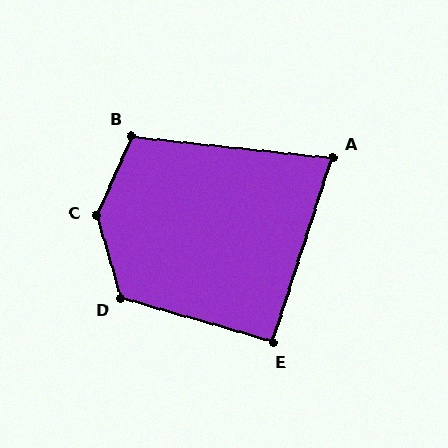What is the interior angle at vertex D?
Approximately 122 degrees (obtuse).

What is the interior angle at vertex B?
Approximately 108 degrees (obtuse).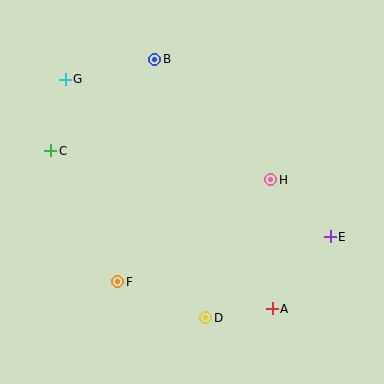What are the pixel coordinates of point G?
Point G is at (65, 79).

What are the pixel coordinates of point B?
Point B is at (155, 59).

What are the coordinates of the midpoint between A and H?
The midpoint between A and H is at (272, 244).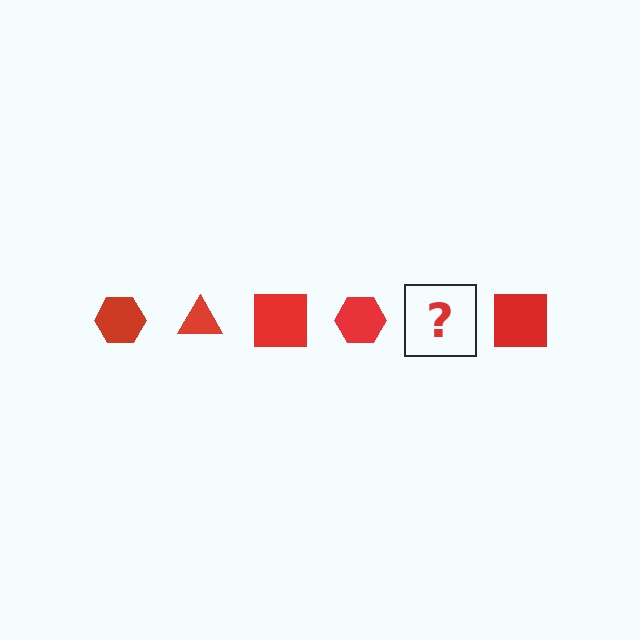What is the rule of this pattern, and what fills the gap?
The rule is that the pattern cycles through hexagon, triangle, square shapes in red. The gap should be filled with a red triangle.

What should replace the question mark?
The question mark should be replaced with a red triangle.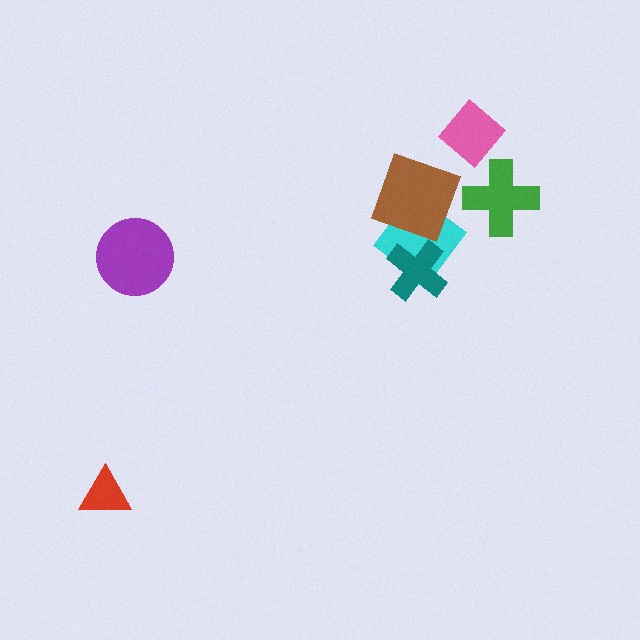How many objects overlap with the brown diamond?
1 object overlaps with the brown diamond.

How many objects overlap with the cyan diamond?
2 objects overlap with the cyan diamond.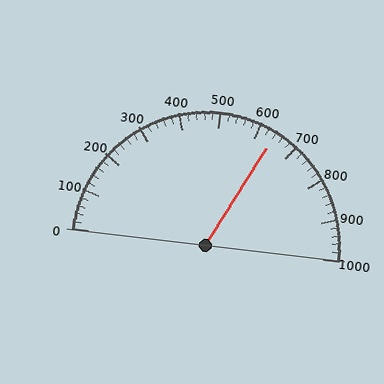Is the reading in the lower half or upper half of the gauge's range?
The reading is in the upper half of the range (0 to 1000).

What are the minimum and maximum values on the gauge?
The gauge ranges from 0 to 1000.